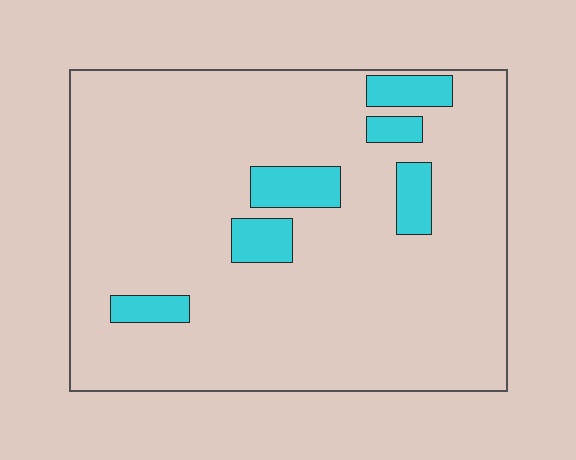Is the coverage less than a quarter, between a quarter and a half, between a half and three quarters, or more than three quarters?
Less than a quarter.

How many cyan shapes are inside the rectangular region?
6.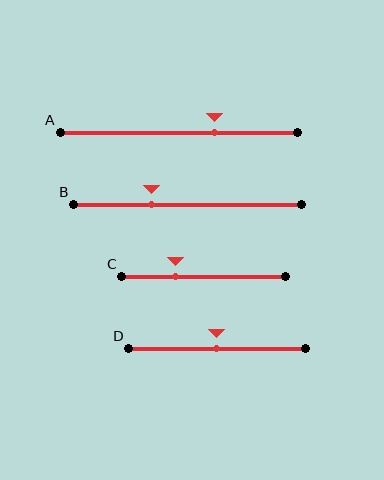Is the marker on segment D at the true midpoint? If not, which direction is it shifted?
Yes, the marker on segment D is at the true midpoint.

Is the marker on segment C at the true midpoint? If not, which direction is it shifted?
No, the marker on segment C is shifted to the left by about 17% of the segment length.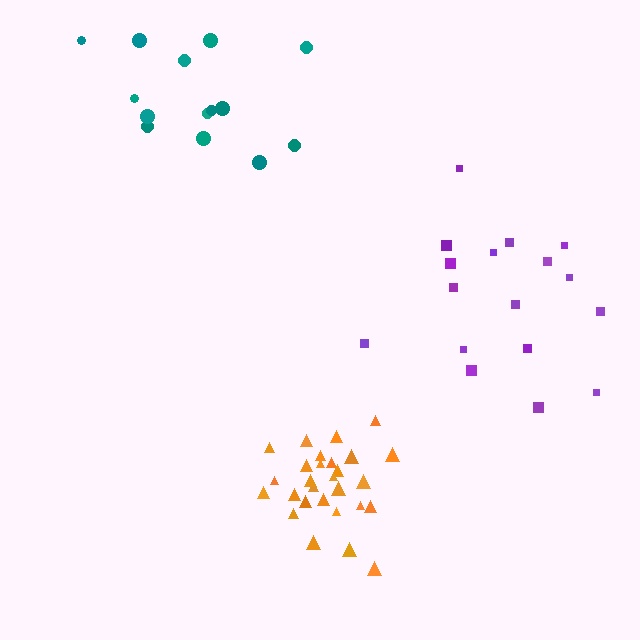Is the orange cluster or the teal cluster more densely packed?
Orange.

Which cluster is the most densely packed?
Orange.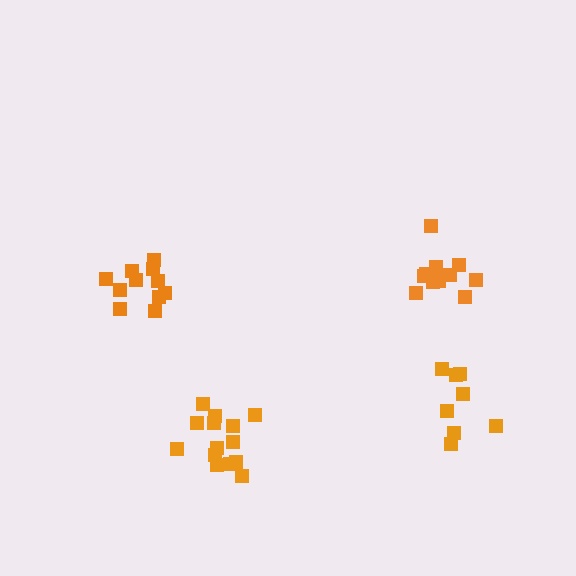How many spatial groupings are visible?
There are 4 spatial groupings.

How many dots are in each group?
Group 1: 8 dots, Group 2: 11 dots, Group 3: 14 dots, Group 4: 11 dots (44 total).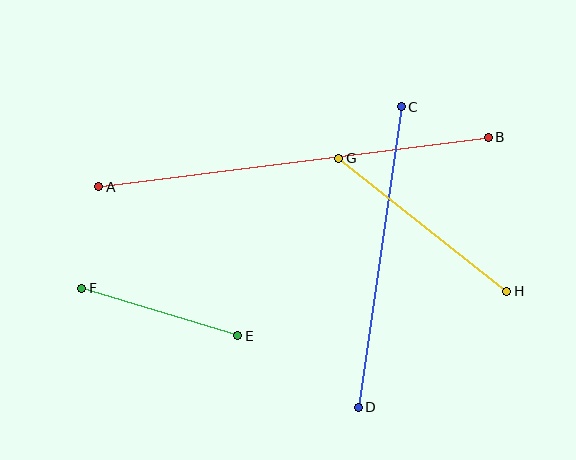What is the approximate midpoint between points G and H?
The midpoint is at approximately (423, 225) pixels.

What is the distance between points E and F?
The distance is approximately 163 pixels.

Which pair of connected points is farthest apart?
Points A and B are farthest apart.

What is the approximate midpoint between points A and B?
The midpoint is at approximately (293, 162) pixels.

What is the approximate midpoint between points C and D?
The midpoint is at approximately (380, 257) pixels.